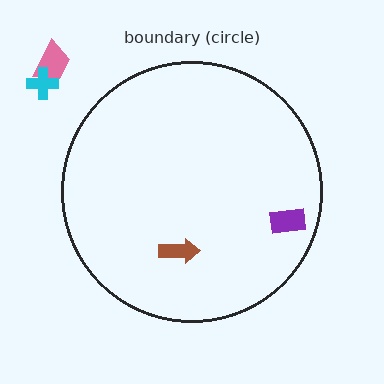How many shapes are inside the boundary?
2 inside, 2 outside.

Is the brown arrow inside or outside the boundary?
Inside.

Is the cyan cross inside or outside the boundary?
Outside.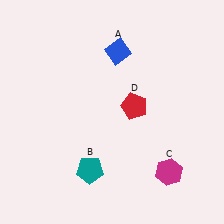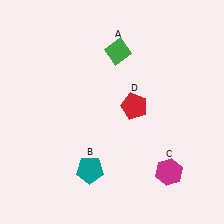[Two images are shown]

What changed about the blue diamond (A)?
In Image 1, A is blue. In Image 2, it changed to green.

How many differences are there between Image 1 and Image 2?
There is 1 difference between the two images.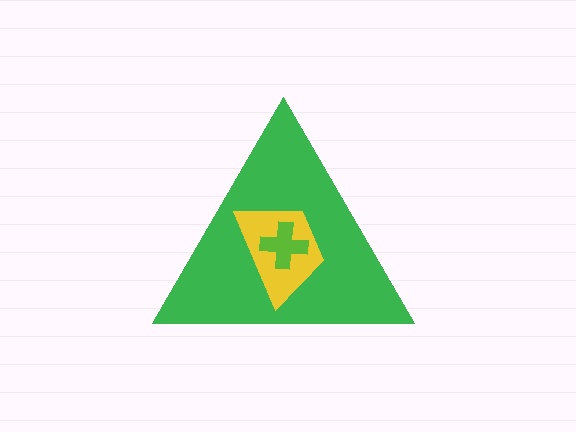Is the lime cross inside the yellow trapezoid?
Yes.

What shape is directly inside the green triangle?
The yellow trapezoid.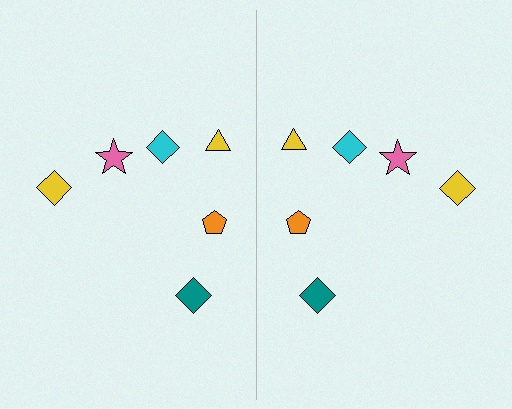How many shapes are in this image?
There are 12 shapes in this image.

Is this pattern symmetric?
Yes, this pattern has bilateral (reflection) symmetry.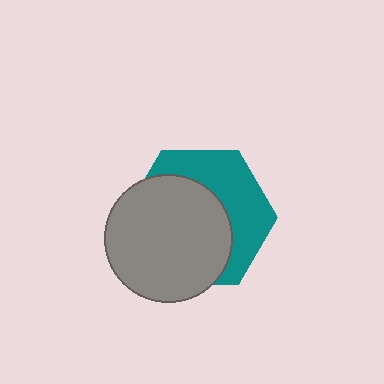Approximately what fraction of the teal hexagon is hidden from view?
Roughly 58% of the teal hexagon is hidden behind the gray circle.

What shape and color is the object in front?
The object in front is a gray circle.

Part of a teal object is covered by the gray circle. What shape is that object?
It is a hexagon.